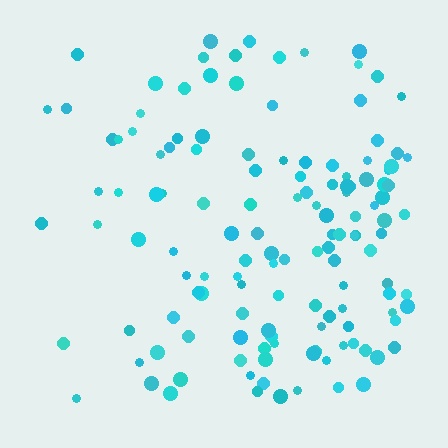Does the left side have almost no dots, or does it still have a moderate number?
Still a moderate number, just noticeably fewer than the right.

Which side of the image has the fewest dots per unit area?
The left.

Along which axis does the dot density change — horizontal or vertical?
Horizontal.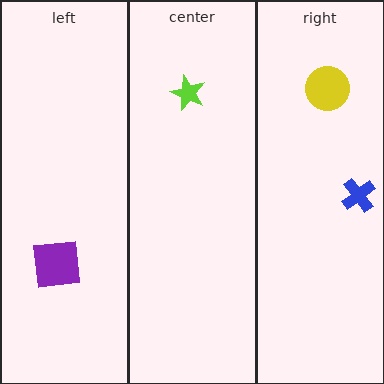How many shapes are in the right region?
2.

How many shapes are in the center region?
1.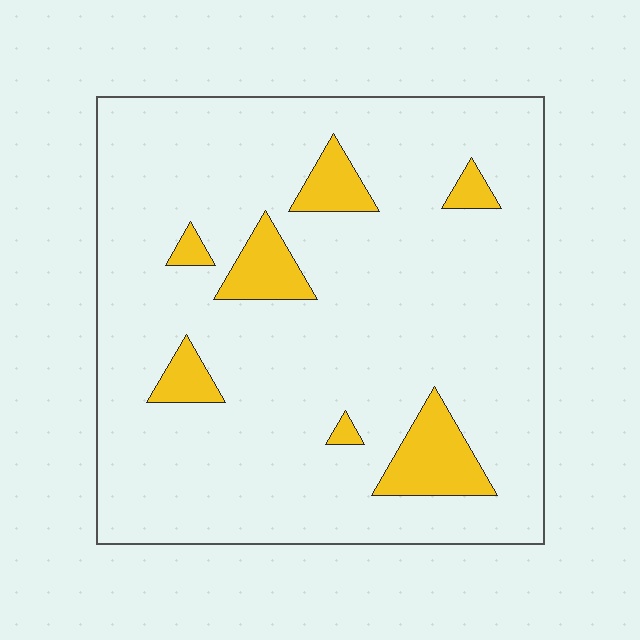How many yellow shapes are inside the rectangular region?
7.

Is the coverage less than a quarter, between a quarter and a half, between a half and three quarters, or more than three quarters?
Less than a quarter.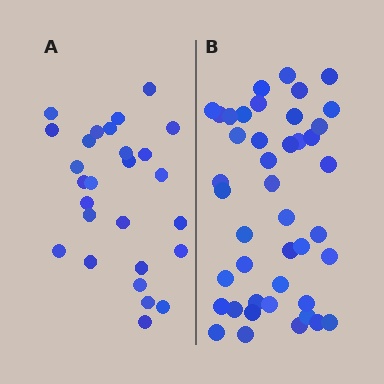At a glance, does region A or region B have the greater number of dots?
Region B (the right region) has more dots.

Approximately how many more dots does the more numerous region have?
Region B has approximately 15 more dots than region A.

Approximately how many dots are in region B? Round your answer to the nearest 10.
About 40 dots. (The exact count is 43, which rounds to 40.)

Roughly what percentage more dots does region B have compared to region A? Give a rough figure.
About 60% more.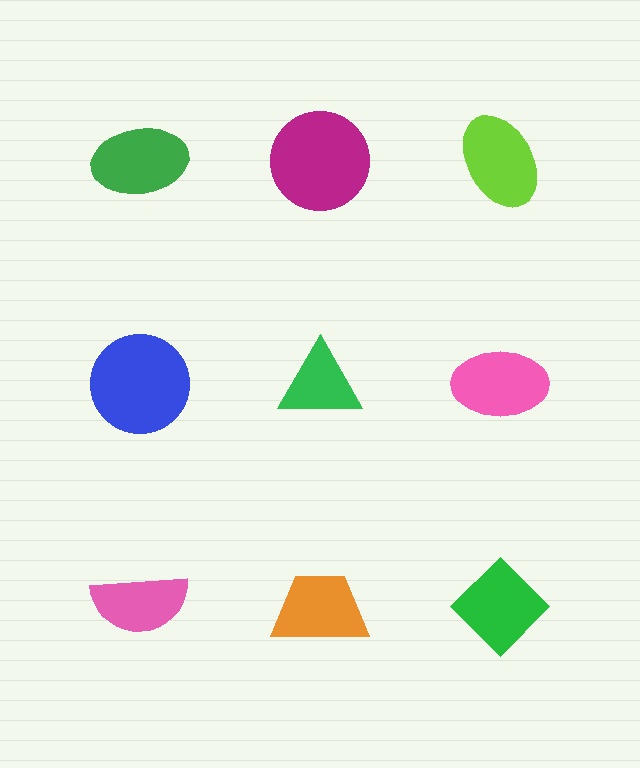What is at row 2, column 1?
A blue circle.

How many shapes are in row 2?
3 shapes.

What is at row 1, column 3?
A lime ellipse.